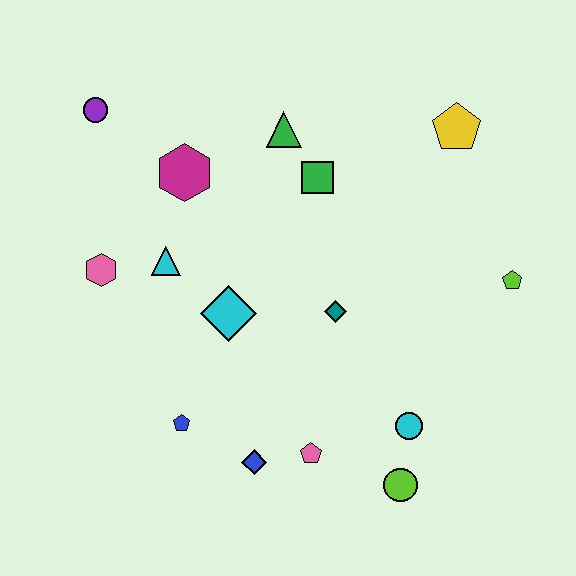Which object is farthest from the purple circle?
The lime circle is farthest from the purple circle.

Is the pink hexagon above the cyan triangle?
No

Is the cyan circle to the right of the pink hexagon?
Yes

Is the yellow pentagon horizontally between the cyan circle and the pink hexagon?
No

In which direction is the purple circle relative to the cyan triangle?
The purple circle is above the cyan triangle.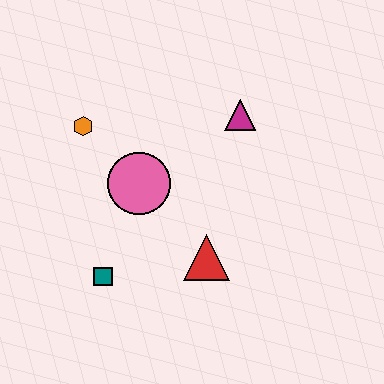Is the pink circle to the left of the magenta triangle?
Yes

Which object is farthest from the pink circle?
The magenta triangle is farthest from the pink circle.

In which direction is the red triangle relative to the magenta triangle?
The red triangle is below the magenta triangle.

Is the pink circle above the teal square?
Yes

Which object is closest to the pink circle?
The orange hexagon is closest to the pink circle.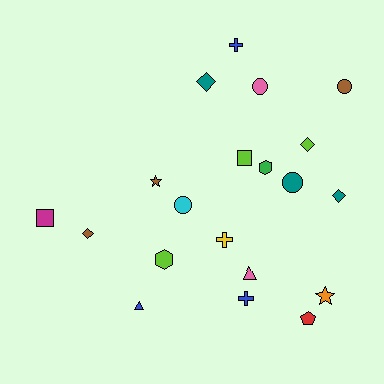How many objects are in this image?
There are 20 objects.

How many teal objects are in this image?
There are 3 teal objects.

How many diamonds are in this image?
There are 4 diamonds.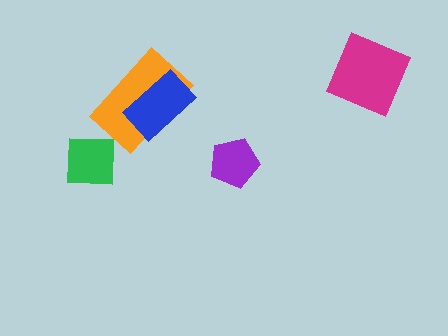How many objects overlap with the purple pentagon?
0 objects overlap with the purple pentagon.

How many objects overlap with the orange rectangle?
1 object overlaps with the orange rectangle.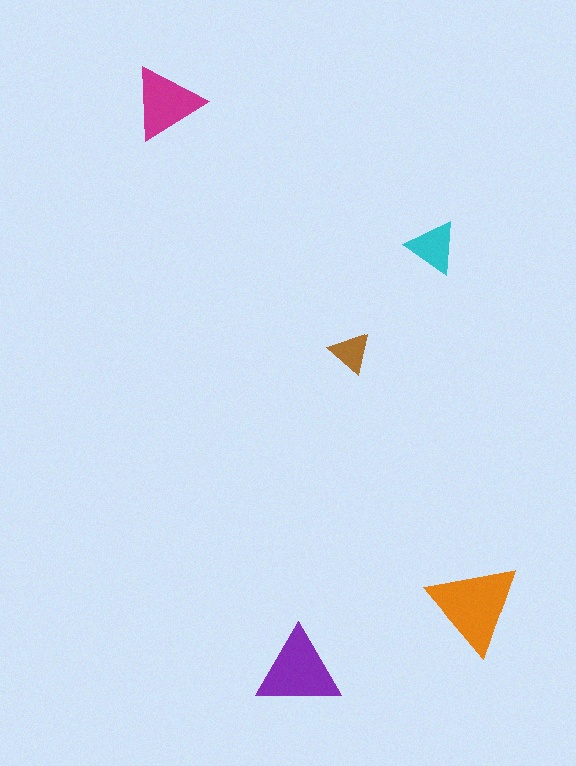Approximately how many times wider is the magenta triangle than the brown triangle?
About 2 times wider.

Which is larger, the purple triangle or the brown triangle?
The purple one.